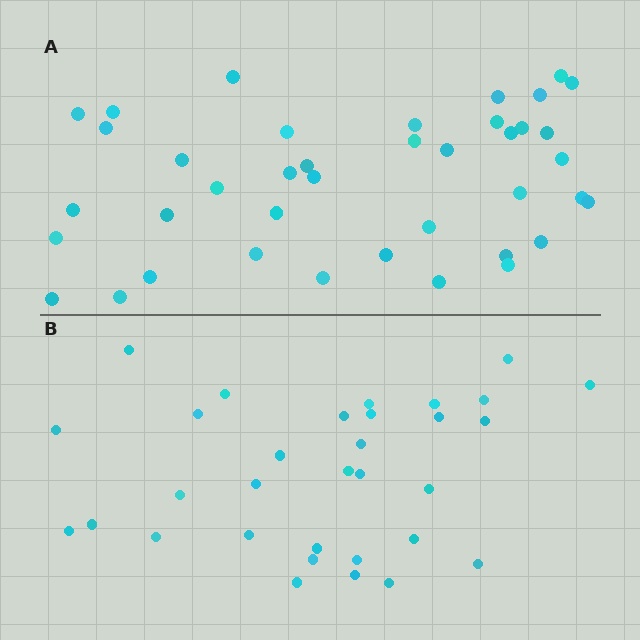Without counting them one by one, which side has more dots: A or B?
Region A (the top region) has more dots.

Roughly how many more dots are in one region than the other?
Region A has roughly 8 or so more dots than region B.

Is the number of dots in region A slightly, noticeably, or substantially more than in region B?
Region A has noticeably more, but not dramatically so. The ratio is roughly 1.2 to 1.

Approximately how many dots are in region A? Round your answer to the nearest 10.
About 40 dots.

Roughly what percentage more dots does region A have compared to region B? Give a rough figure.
About 25% more.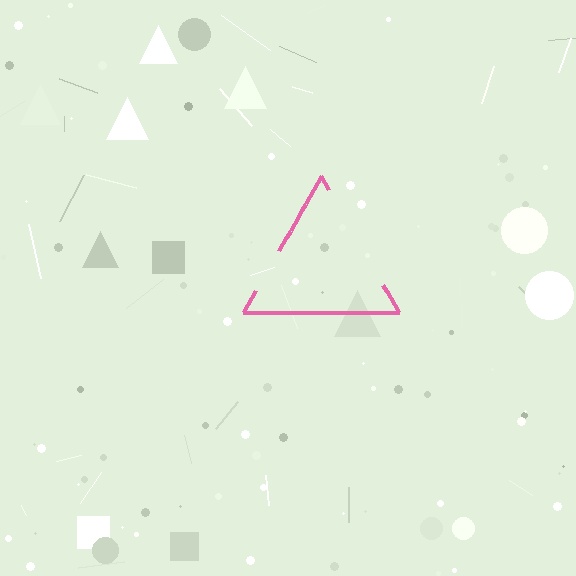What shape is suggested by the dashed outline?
The dashed outline suggests a triangle.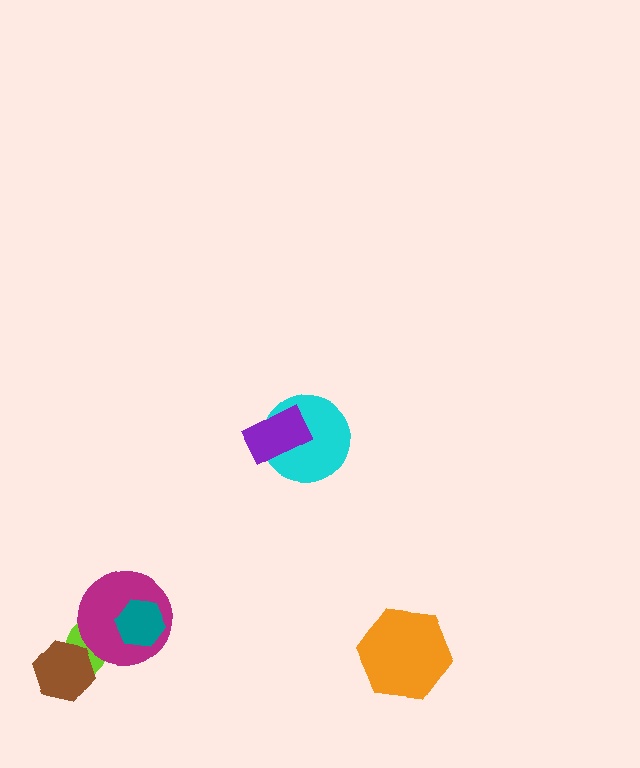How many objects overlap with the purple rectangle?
1 object overlaps with the purple rectangle.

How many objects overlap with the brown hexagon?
1 object overlaps with the brown hexagon.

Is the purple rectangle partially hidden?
No, no other shape covers it.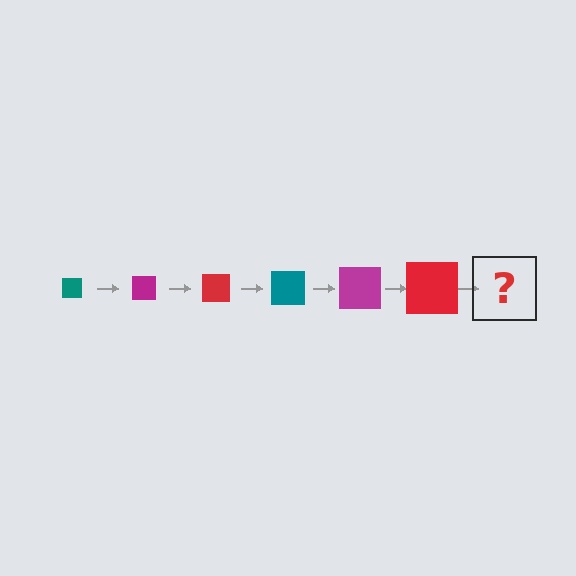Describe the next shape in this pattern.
It should be a teal square, larger than the previous one.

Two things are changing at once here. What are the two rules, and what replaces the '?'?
The two rules are that the square grows larger each step and the color cycles through teal, magenta, and red. The '?' should be a teal square, larger than the previous one.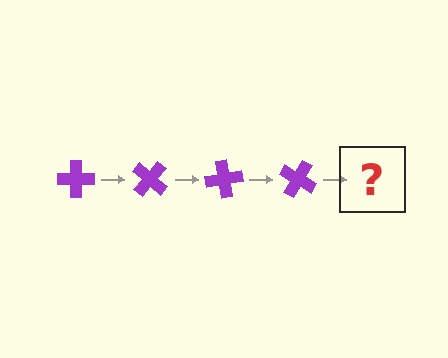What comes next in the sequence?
The next element should be a purple cross rotated 160 degrees.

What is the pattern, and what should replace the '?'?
The pattern is that the cross rotates 40 degrees each step. The '?' should be a purple cross rotated 160 degrees.